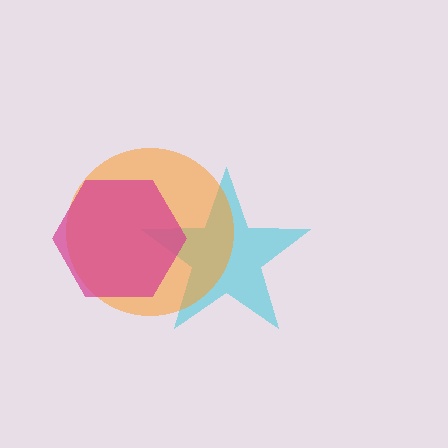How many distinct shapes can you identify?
There are 3 distinct shapes: a cyan star, an orange circle, a magenta hexagon.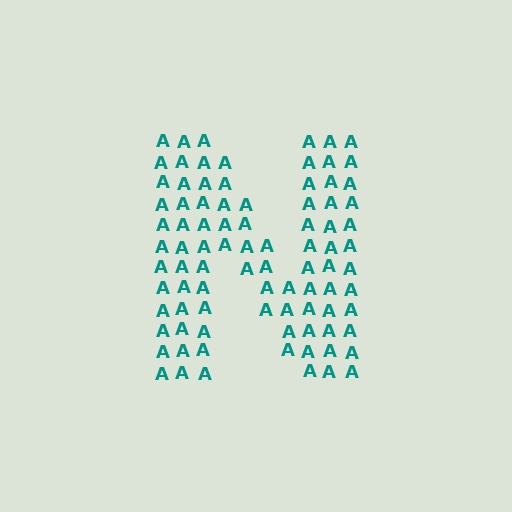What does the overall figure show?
The overall figure shows the letter N.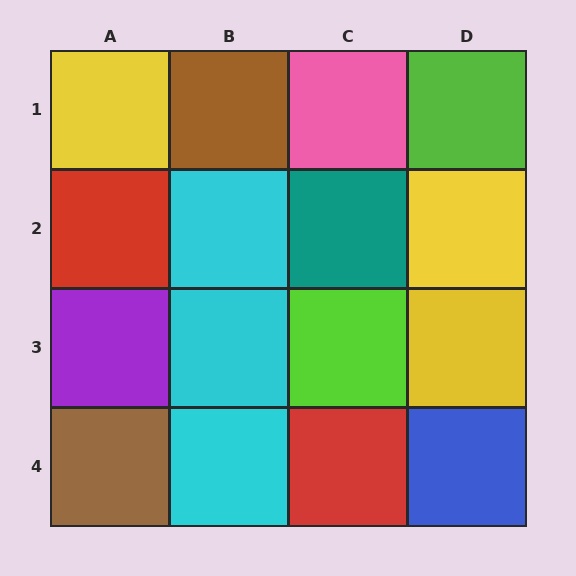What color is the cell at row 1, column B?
Brown.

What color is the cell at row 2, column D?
Yellow.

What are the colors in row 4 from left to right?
Brown, cyan, red, blue.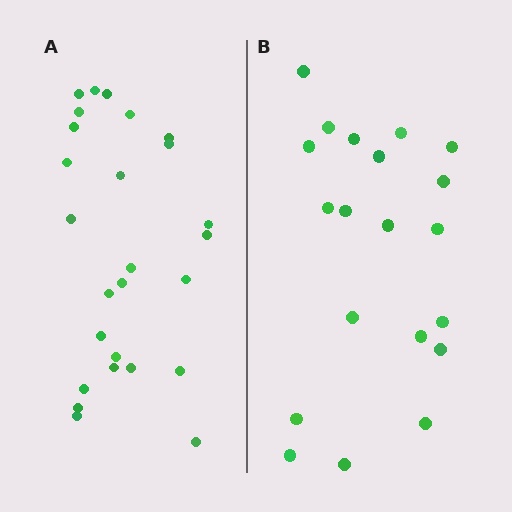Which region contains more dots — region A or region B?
Region A (the left region) has more dots.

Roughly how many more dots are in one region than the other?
Region A has about 6 more dots than region B.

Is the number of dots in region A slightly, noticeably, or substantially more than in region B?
Region A has noticeably more, but not dramatically so. The ratio is roughly 1.3 to 1.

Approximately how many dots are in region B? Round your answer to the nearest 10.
About 20 dots.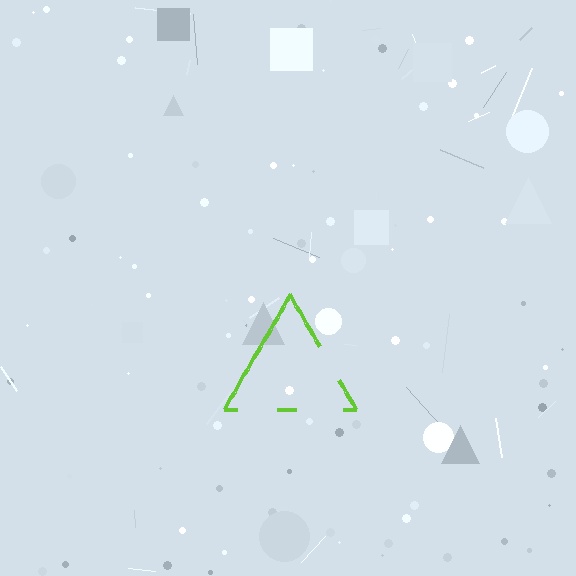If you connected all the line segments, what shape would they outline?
They would outline a triangle.